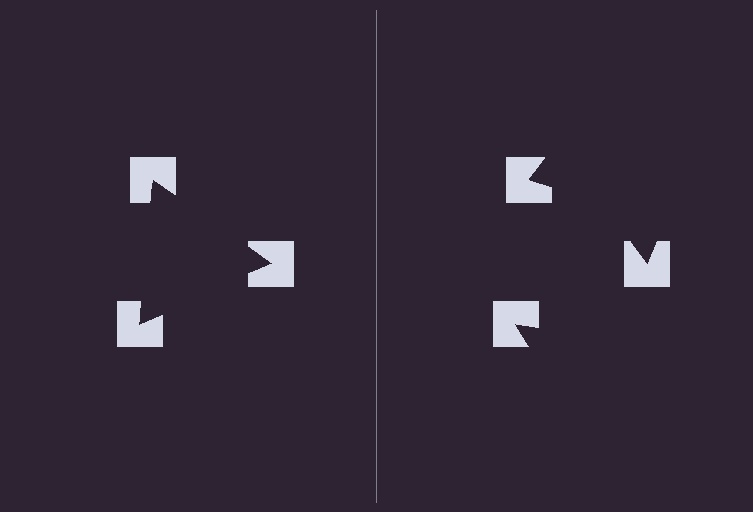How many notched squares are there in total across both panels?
6 — 3 on each side.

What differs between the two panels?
The notched squares are positioned identically on both sides; only the wedge orientations differ. On the left they align to a triangle; on the right they are misaligned.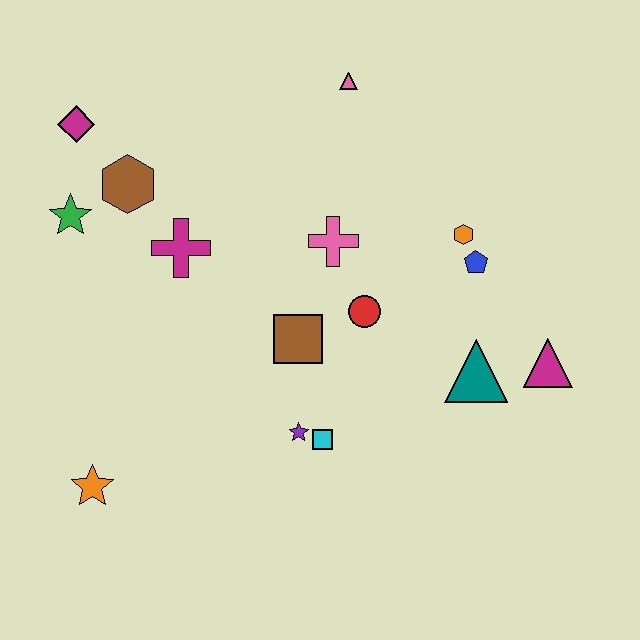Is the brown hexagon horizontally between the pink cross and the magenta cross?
No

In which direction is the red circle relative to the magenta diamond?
The red circle is to the right of the magenta diamond.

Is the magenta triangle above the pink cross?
No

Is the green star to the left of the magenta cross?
Yes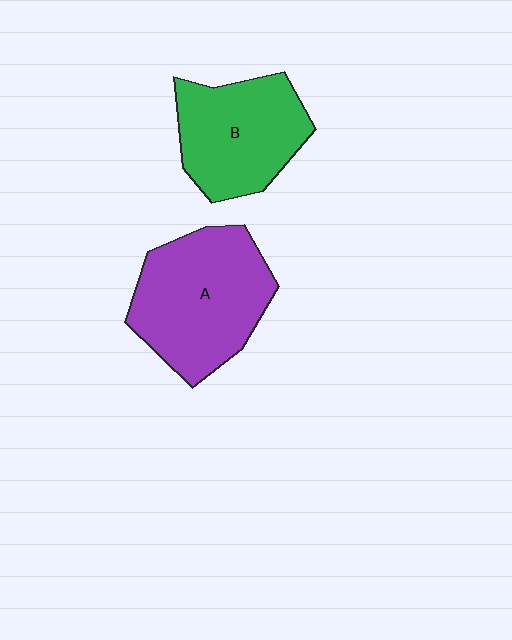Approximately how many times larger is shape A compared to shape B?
Approximately 1.2 times.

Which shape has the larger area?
Shape A (purple).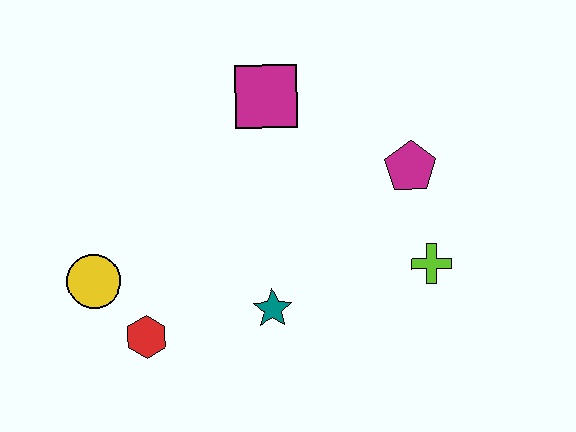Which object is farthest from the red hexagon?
The magenta pentagon is farthest from the red hexagon.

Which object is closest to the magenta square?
The magenta pentagon is closest to the magenta square.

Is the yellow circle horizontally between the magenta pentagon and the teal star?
No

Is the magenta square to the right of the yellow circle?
Yes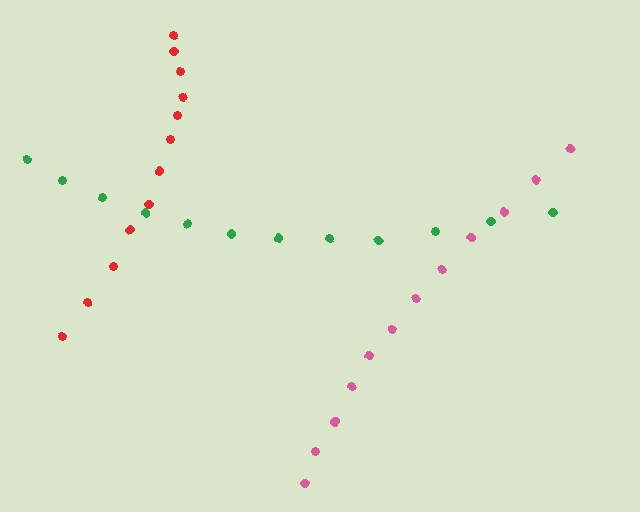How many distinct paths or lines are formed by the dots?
There are 3 distinct paths.